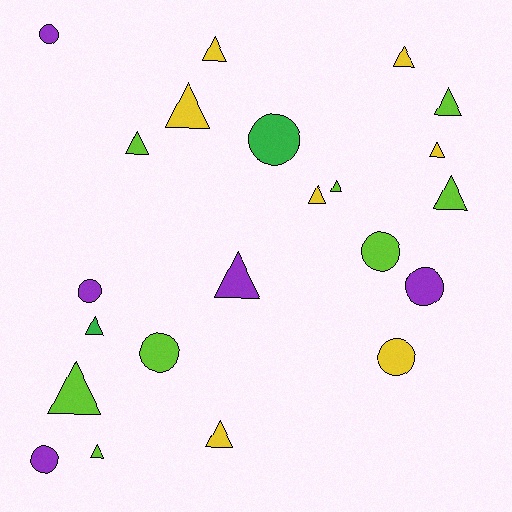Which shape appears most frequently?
Triangle, with 14 objects.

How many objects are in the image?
There are 22 objects.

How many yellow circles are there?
There is 1 yellow circle.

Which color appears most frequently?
Lime, with 8 objects.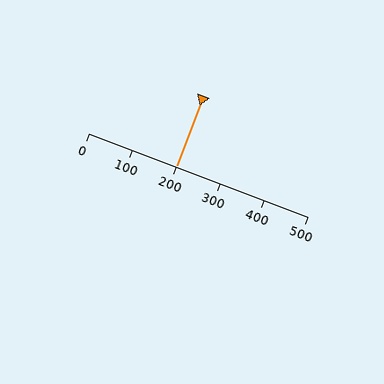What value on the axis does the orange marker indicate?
The marker indicates approximately 200.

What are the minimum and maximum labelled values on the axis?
The axis runs from 0 to 500.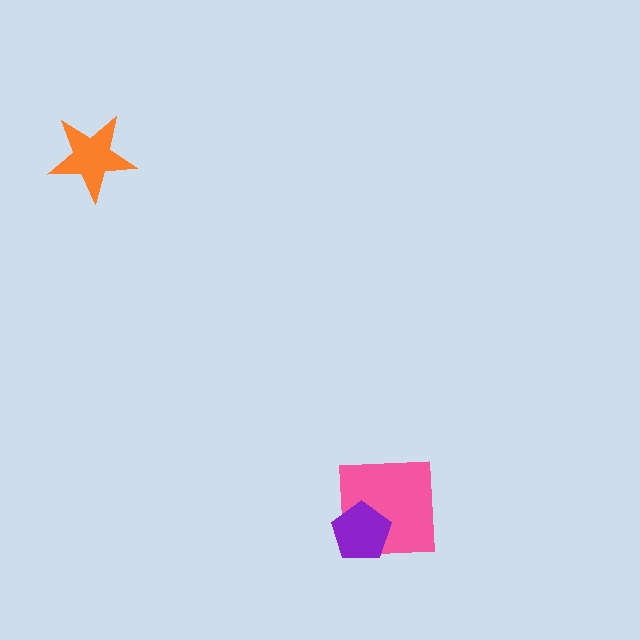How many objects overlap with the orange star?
0 objects overlap with the orange star.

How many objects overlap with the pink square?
1 object overlaps with the pink square.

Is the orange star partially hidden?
No, no other shape covers it.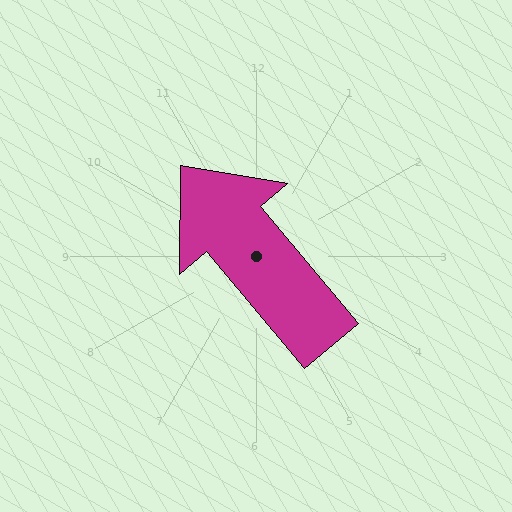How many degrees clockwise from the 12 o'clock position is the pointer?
Approximately 320 degrees.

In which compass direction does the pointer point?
Northwest.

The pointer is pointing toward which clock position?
Roughly 11 o'clock.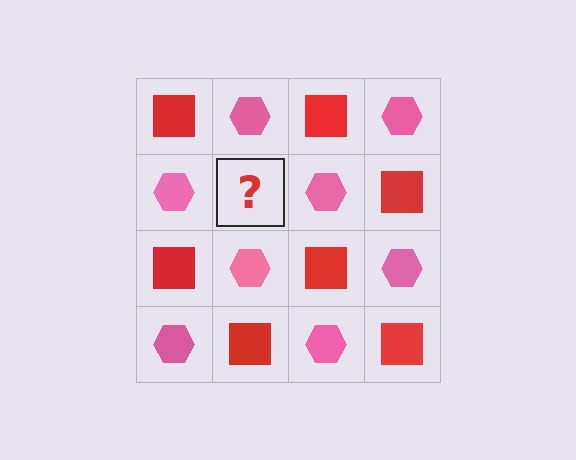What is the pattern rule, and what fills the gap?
The rule is that it alternates red square and pink hexagon in a checkerboard pattern. The gap should be filled with a red square.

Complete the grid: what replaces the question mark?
The question mark should be replaced with a red square.